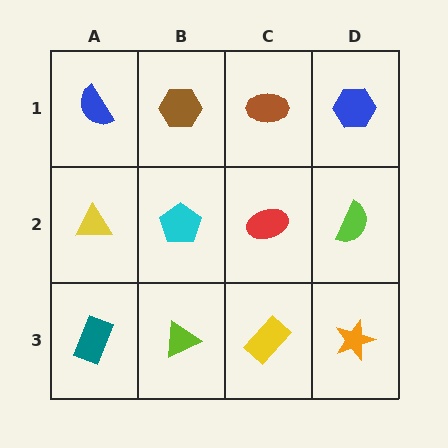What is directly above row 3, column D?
A lime semicircle.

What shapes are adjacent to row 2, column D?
A blue hexagon (row 1, column D), an orange star (row 3, column D), a red ellipse (row 2, column C).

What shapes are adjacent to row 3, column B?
A cyan pentagon (row 2, column B), a teal rectangle (row 3, column A), a yellow rectangle (row 3, column C).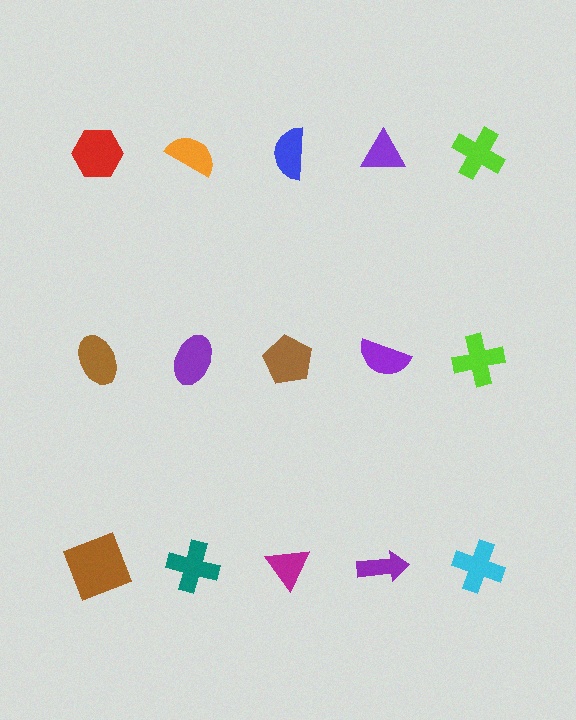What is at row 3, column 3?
A magenta triangle.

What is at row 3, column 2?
A teal cross.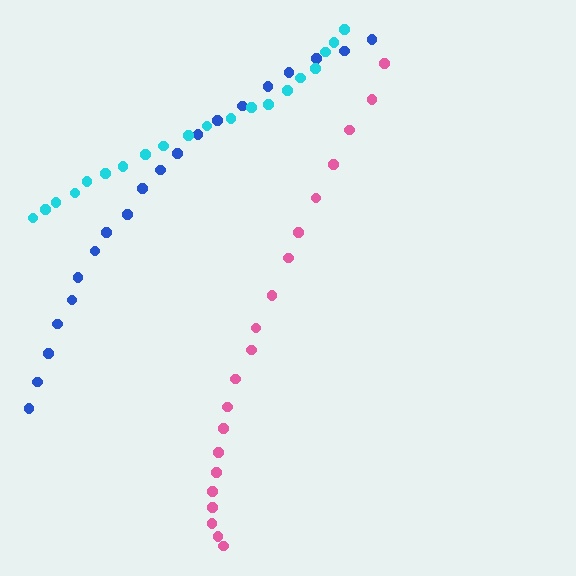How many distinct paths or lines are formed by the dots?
There are 3 distinct paths.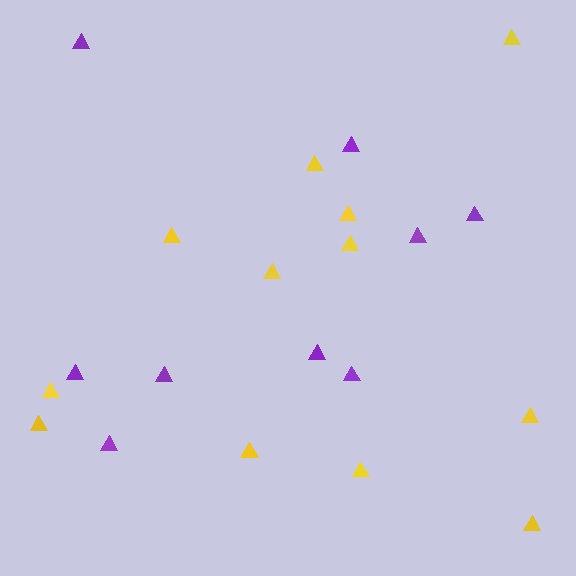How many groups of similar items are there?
There are 2 groups: one group of yellow triangles (12) and one group of purple triangles (9).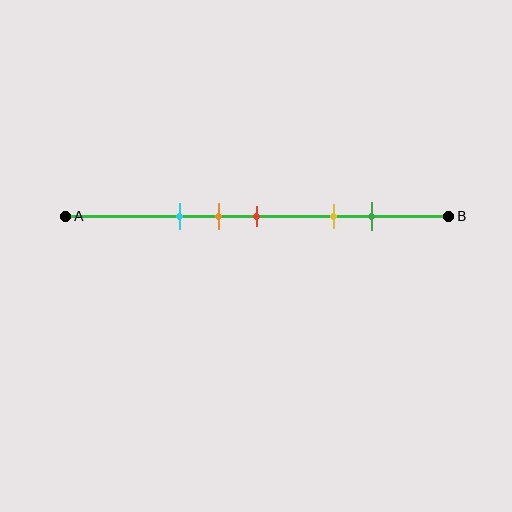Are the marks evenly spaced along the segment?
No, the marks are not evenly spaced.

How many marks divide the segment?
There are 5 marks dividing the segment.